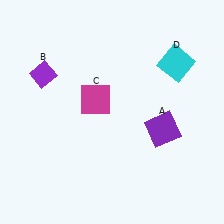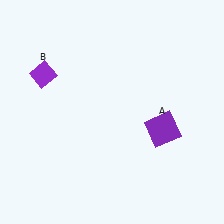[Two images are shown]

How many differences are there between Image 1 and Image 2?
There are 2 differences between the two images.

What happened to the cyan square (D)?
The cyan square (D) was removed in Image 2. It was in the top-right area of Image 1.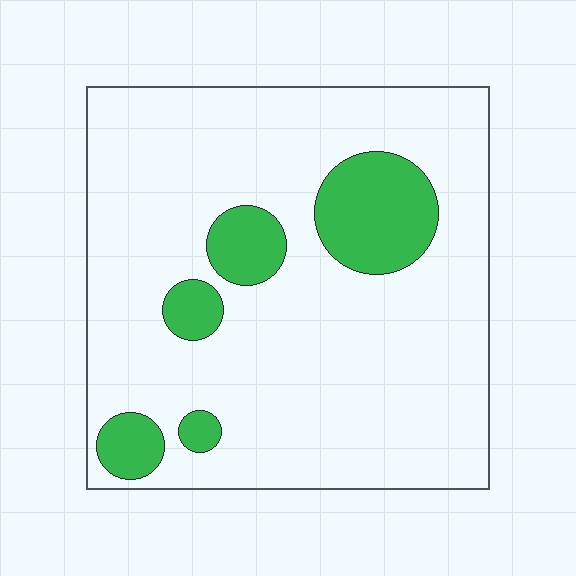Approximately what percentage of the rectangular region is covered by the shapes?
Approximately 15%.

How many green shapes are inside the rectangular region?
5.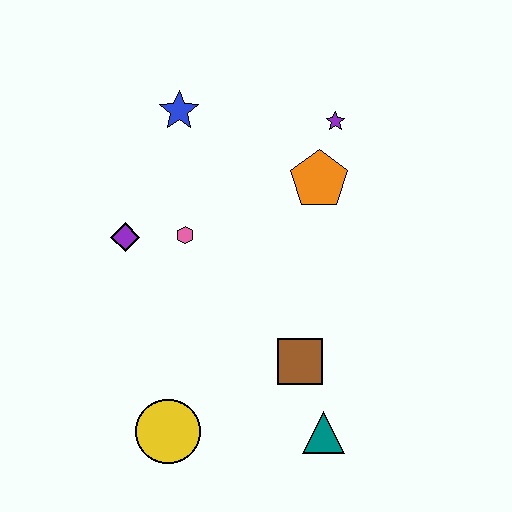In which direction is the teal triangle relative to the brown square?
The teal triangle is below the brown square.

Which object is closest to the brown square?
The teal triangle is closest to the brown square.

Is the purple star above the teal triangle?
Yes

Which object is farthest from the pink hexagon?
The teal triangle is farthest from the pink hexagon.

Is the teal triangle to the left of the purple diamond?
No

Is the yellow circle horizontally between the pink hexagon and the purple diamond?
Yes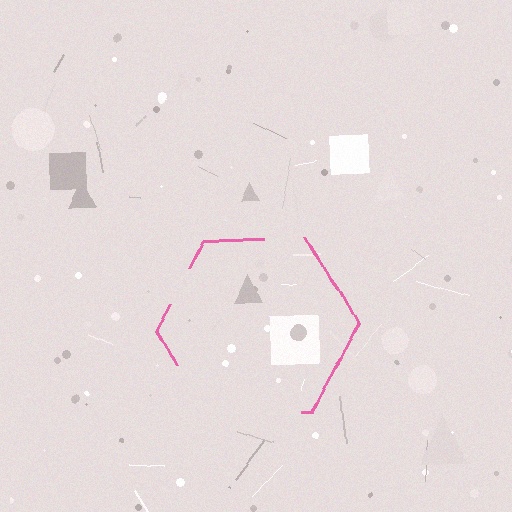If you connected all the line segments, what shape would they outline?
They would outline a hexagon.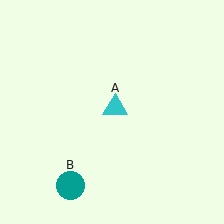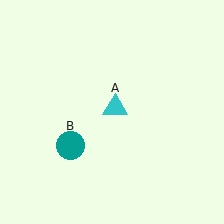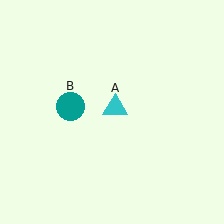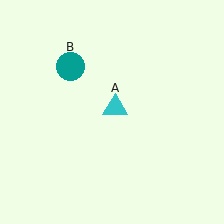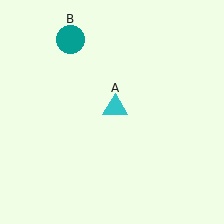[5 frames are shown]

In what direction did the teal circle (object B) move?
The teal circle (object B) moved up.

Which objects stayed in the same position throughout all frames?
Cyan triangle (object A) remained stationary.